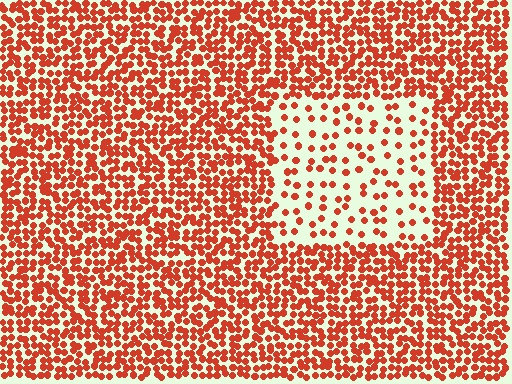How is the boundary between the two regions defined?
The boundary is defined by a change in element density (approximately 2.8x ratio). All elements are the same color, size, and shape.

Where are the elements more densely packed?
The elements are more densely packed outside the rectangle boundary.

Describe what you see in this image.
The image contains small red elements arranged at two different densities. A rectangle-shaped region is visible where the elements are less densely packed than the surrounding area.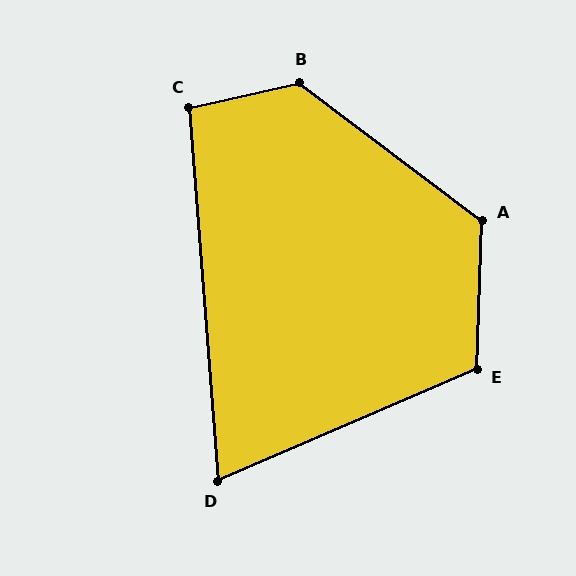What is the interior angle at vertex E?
Approximately 115 degrees (obtuse).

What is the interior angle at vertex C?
Approximately 98 degrees (obtuse).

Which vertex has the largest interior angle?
B, at approximately 130 degrees.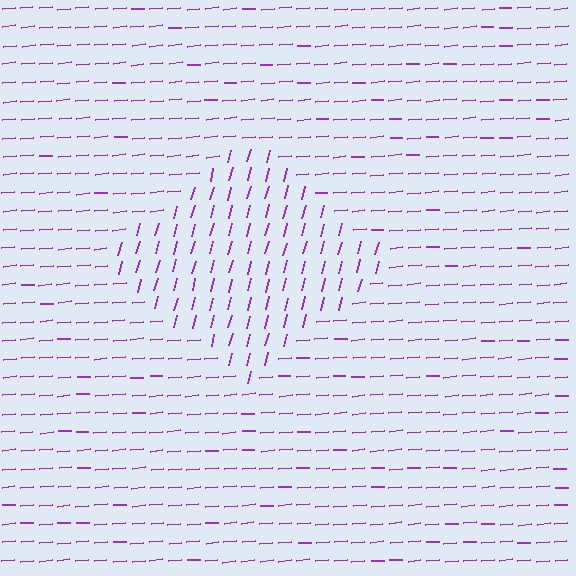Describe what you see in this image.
The image is filled with small purple line segments. A diamond region in the image has lines oriented differently from the surrounding lines, creating a visible texture boundary.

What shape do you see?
I see a diamond.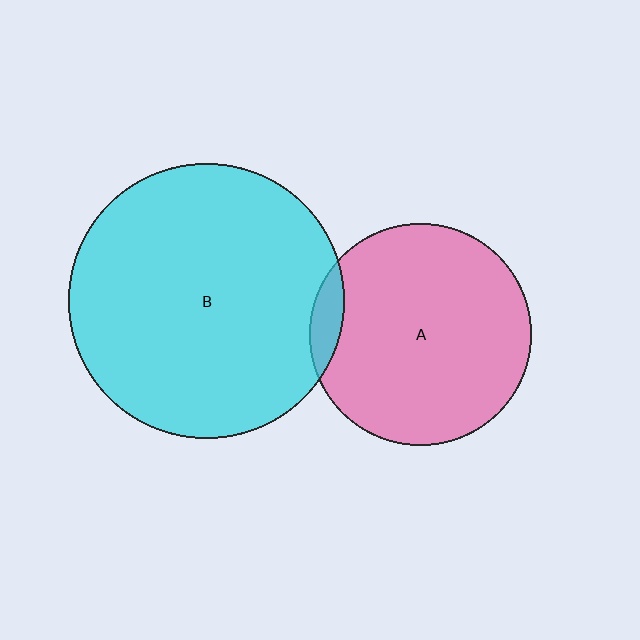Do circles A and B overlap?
Yes.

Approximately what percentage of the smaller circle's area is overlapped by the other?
Approximately 5%.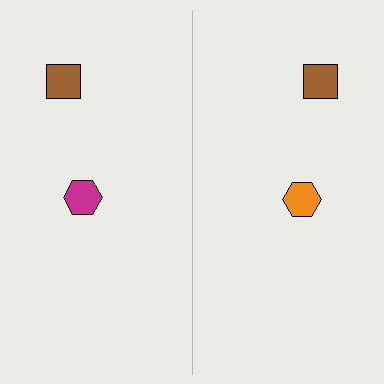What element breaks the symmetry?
The orange hexagon on the right side breaks the symmetry — its mirror counterpart is magenta.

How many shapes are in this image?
There are 4 shapes in this image.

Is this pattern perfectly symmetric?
No, the pattern is not perfectly symmetric. The orange hexagon on the right side breaks the symmetry — its mirror counterpart is magenta.